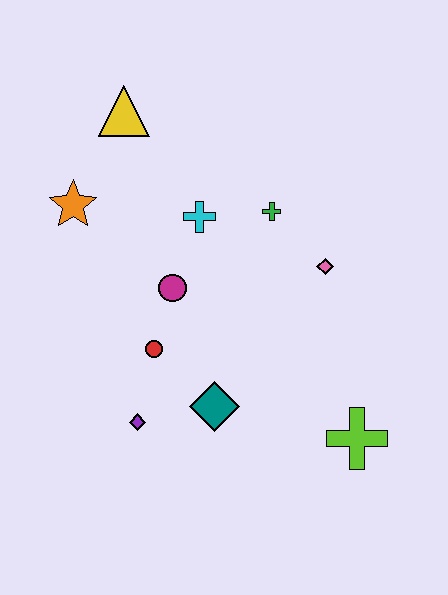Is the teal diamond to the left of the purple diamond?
No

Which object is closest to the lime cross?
The teal diamond is closest to the lime cross.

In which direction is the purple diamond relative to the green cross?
The purple diamond is below the green cross.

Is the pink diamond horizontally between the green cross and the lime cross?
Yes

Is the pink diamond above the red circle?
Yes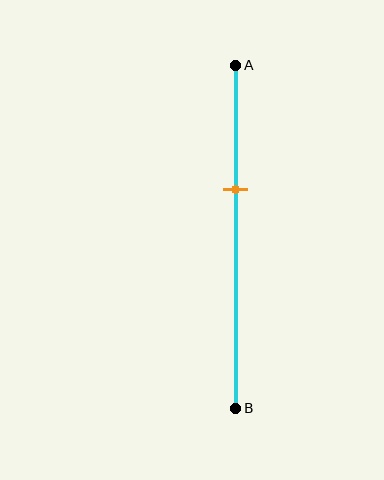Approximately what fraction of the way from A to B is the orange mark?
The orange mark is approximately 35% of the way from A to B.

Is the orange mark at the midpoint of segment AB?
No, the mark is at about 35% from A, not at the 50% midpoint.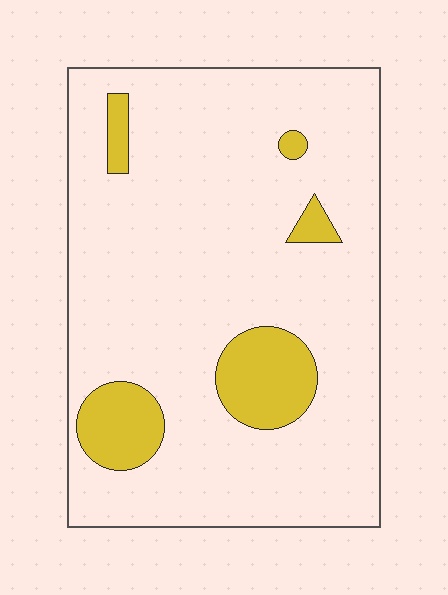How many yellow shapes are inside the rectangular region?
5.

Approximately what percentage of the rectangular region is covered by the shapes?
Approximately 15%.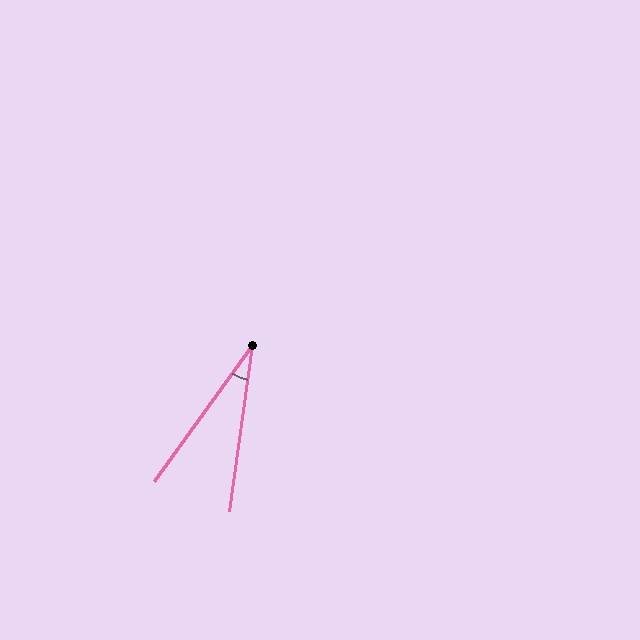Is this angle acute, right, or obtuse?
It is acute.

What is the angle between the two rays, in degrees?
Approximately 28 degrees.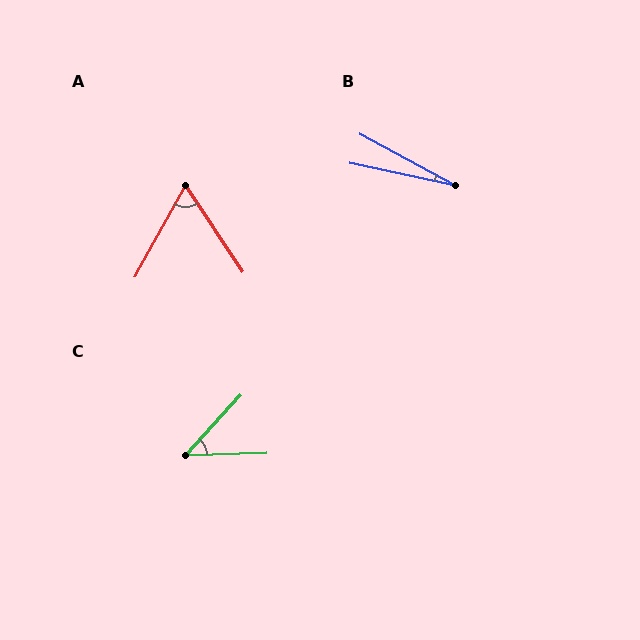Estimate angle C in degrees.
Approximately 46 degrees.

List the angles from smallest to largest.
B (16°), C (46°), A (62°).